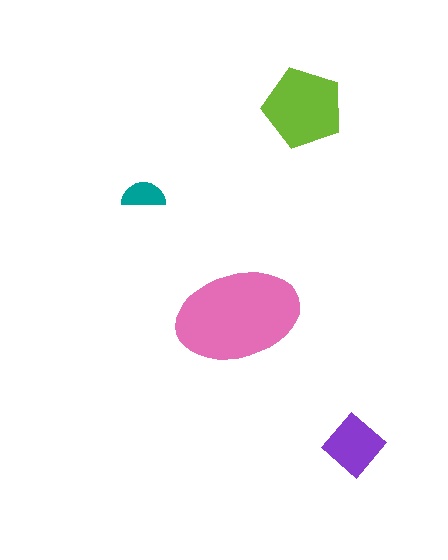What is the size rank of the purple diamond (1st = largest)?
3rd.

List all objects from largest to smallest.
The pink ellipse, the lime pentagon, the purple diamond, the teal semicircle.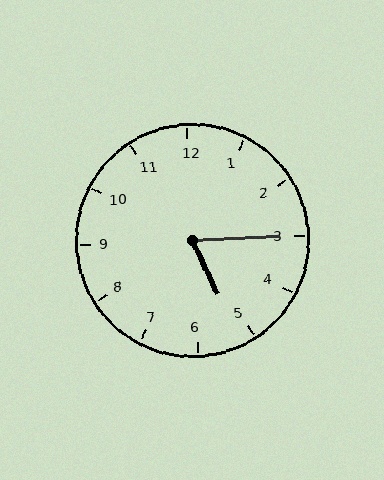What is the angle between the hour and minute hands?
Approximately 68 degrees.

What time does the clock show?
5:15.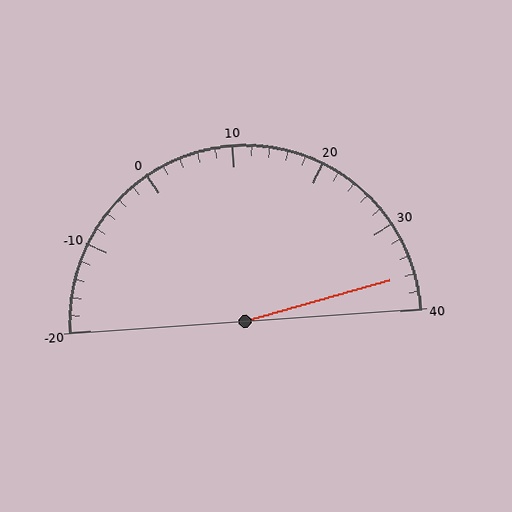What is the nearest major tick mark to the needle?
The nearest major tick mark is 40.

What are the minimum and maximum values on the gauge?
The gauge ranges from -20 to 40.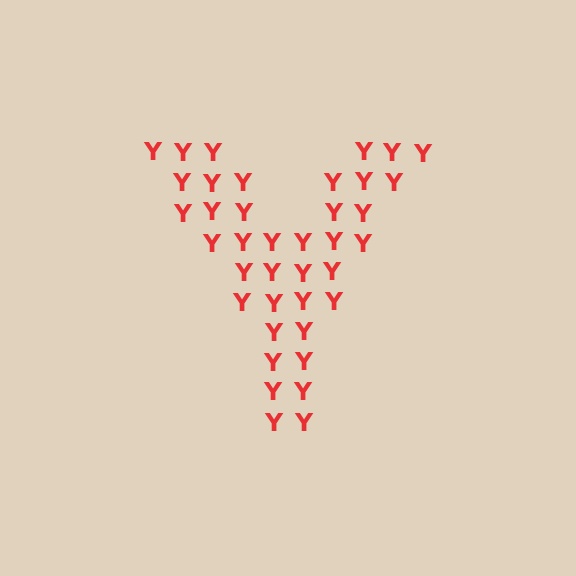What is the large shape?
The large shape is the letter Y.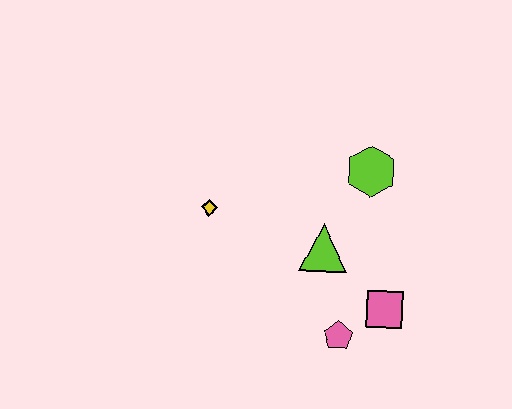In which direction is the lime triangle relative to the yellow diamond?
The lime triangle is to the right of the yellow diamond.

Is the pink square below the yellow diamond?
Yes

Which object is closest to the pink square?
The pink pentagon is closest to the pink square.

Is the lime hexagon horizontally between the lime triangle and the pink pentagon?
No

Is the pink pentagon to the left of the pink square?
Yes